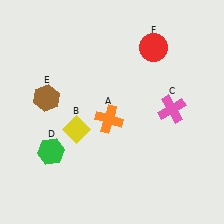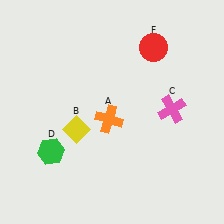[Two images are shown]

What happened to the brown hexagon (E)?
The brown hexagon (E) was removed in Image 2. It was in the top-left area of Image 1.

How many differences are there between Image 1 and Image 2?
There is 1 difference between the two images.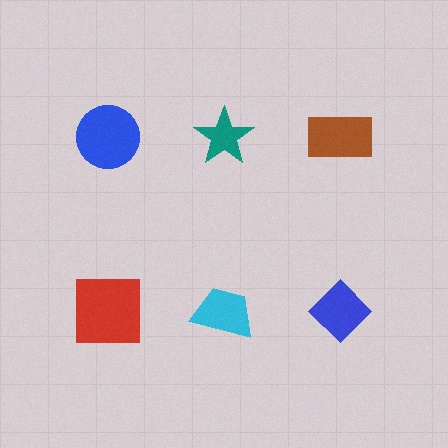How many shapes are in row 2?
3 shapes.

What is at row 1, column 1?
A blue circle.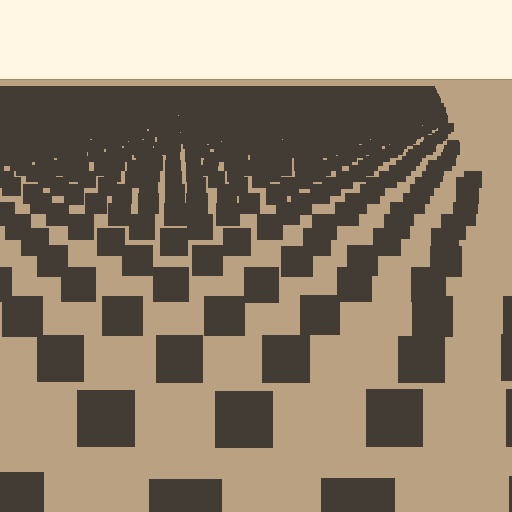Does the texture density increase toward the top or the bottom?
Density increases toward the top.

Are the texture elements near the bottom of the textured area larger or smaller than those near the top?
Larger. Near the bottom, elements are closer to the viewer and appear at a bigger on-screen size.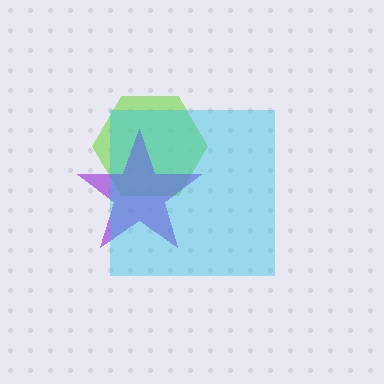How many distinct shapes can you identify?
There are 3 distinct shapes: a lime hexagon, a purple star, a cyan square.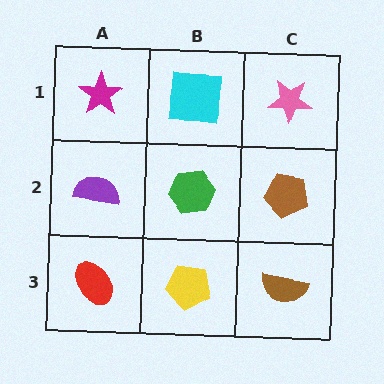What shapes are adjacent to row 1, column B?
A green hexagon (row 2, column B), a magenta star (row 1, column A), a pink star (row 1, column C).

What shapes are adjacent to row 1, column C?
A brown pentagon (row 2, column C), a cyan square (row 1, column B).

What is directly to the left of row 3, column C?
A yellow pentagon.